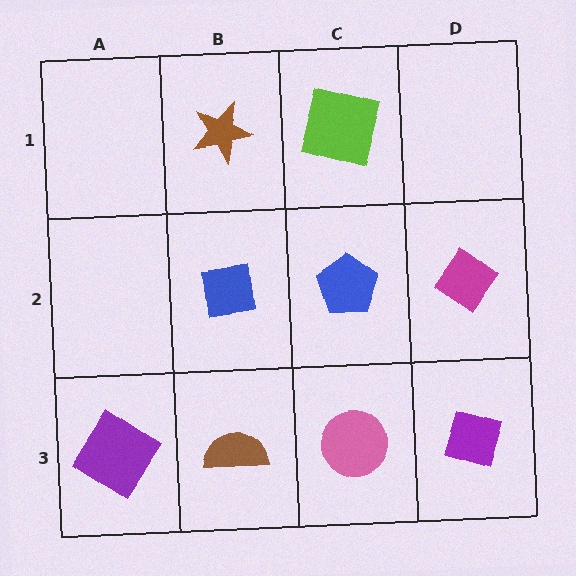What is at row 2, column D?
A magenta diamond.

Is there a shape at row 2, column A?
No, that cell is empty.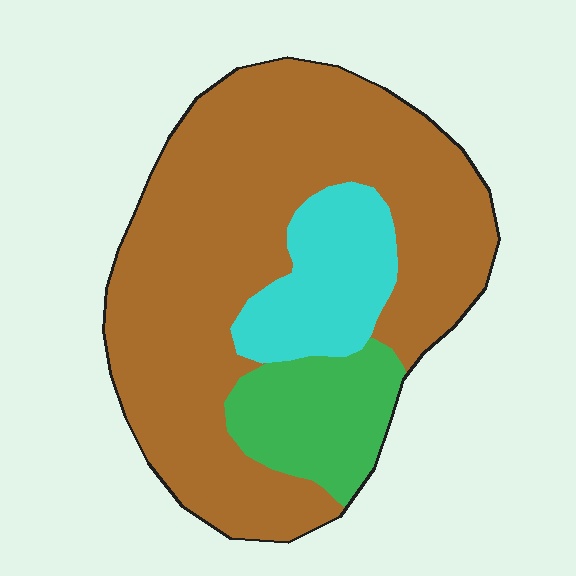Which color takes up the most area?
Brown, at roughly 70%.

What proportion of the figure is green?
Green takes up less than a sixth of the figure.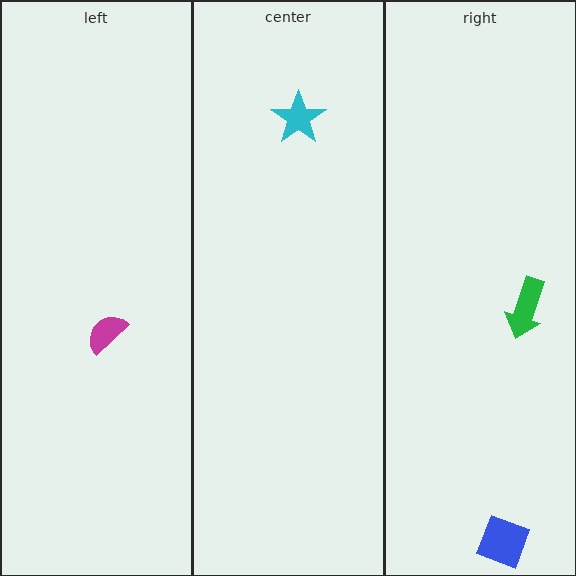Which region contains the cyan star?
The center region.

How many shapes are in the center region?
1.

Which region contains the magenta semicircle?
The left region.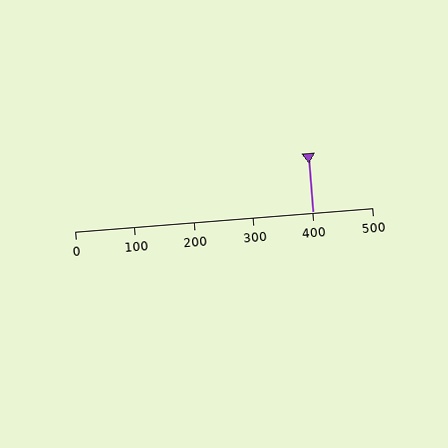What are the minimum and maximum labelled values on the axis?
The axis runs from 0 to 500.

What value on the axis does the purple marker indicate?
The marker indicates approximately 400.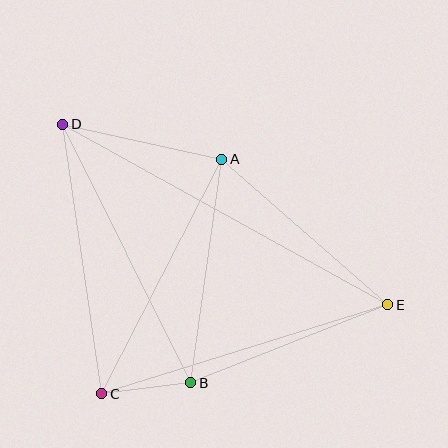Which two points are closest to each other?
Points B and C are closest to each other.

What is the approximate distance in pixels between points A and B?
The distance between A and B is approximately 226 pixels.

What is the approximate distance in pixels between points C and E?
The distance between C and E is approximately 300 pixels.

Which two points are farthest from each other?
Points D and E are farthest from each other.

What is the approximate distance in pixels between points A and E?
The distance between A and E is approximately 221 pixels.